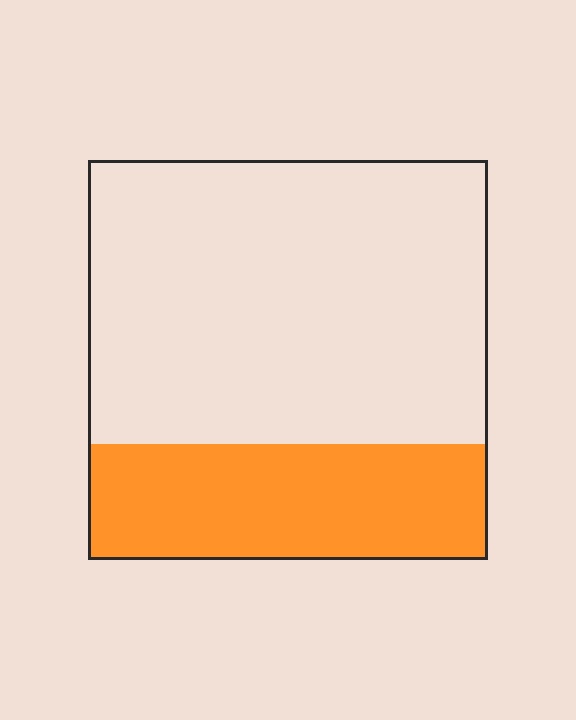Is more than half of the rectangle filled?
No.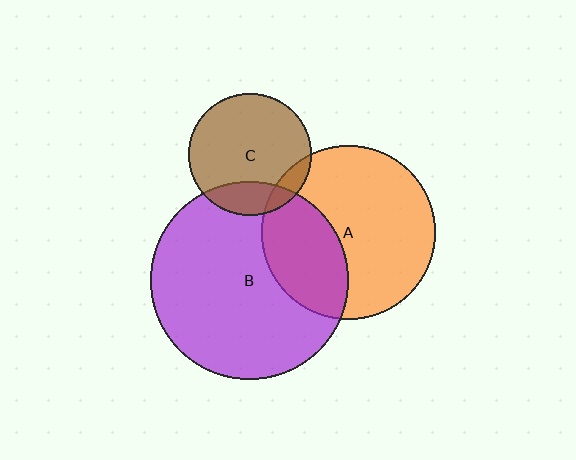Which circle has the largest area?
Circle B (purple).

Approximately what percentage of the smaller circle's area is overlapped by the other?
Approximately 10%.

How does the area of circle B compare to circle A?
Approximately 1.3 times.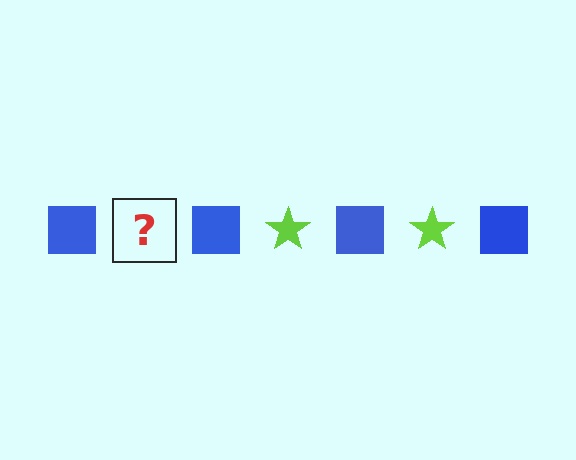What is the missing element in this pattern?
The missing element is a lime star.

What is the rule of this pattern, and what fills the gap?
The rule is that the pattern alternates between blue square and lime star. The gap should be filled with a lime star.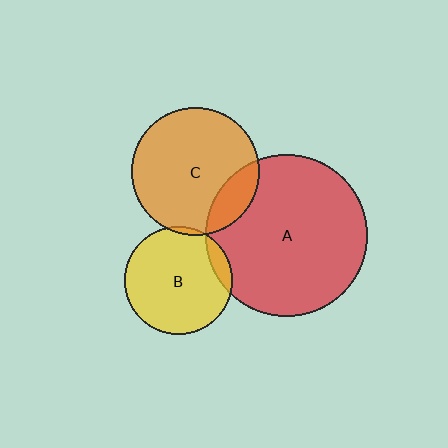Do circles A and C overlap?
Yes.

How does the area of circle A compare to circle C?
Approximately 1.6 times.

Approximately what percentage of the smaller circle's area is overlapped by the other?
Approximately 15%.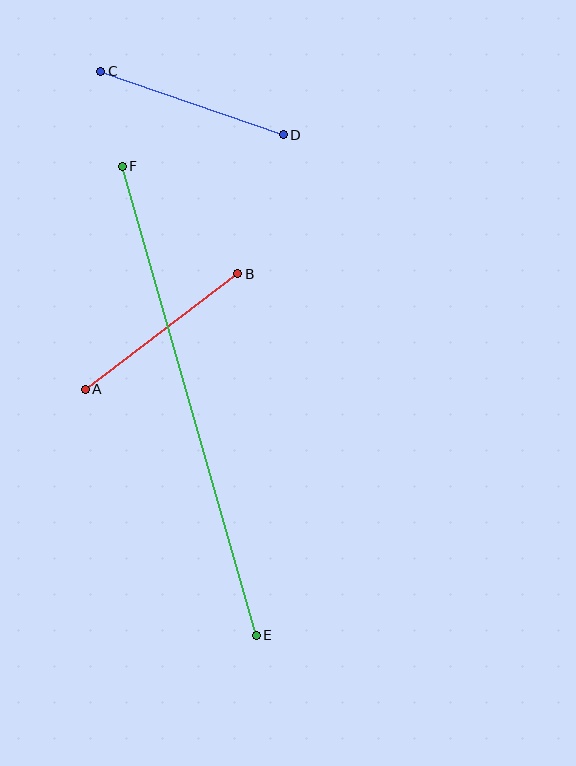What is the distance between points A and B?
The distance is approximately 191 pixels.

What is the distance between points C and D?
The distance is approximately 194 pixels.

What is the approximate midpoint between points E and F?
The midpoint is at approximately (189, 401) pixels.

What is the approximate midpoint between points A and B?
The midpoint is at approximately (161, 331) pixels.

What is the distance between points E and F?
The distance is approximately 488 pixels.